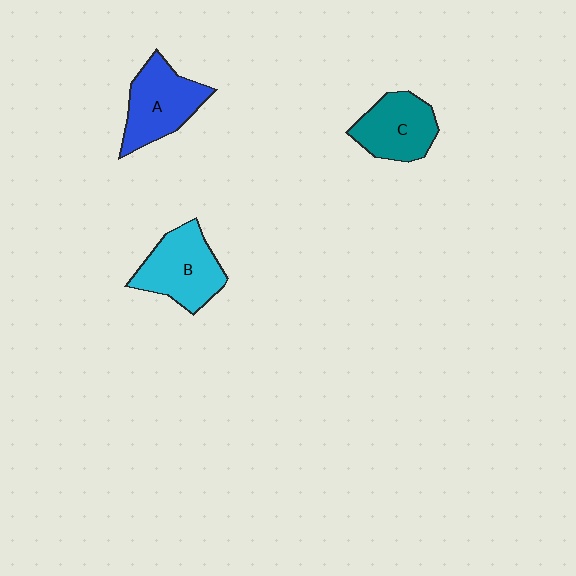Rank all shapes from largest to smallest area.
From largest to smallest: B (cyan), A (blue), C (teal).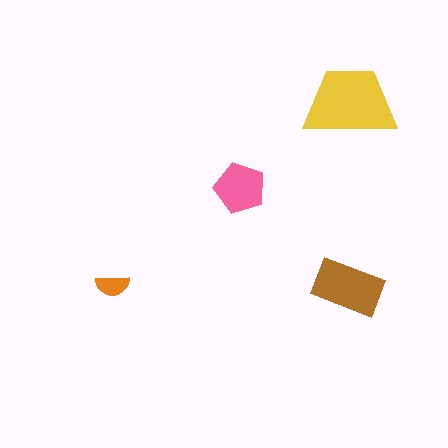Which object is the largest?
The yellow trapezoid.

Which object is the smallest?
The orange semicircle.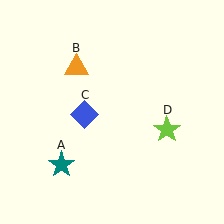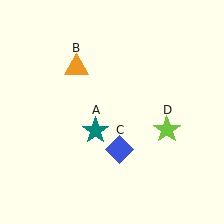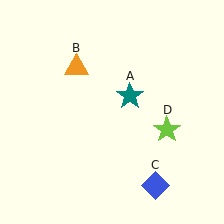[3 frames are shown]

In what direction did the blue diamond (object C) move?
The blue diamond (object C) moved down and to the right.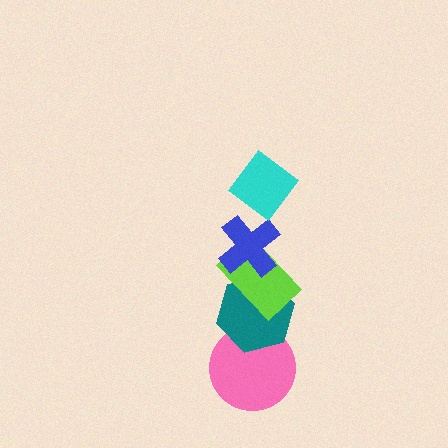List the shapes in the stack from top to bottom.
From top to bottom: the cyan diamond, the blue cross, the lime rectangle, the teal hexagon, the pink circle.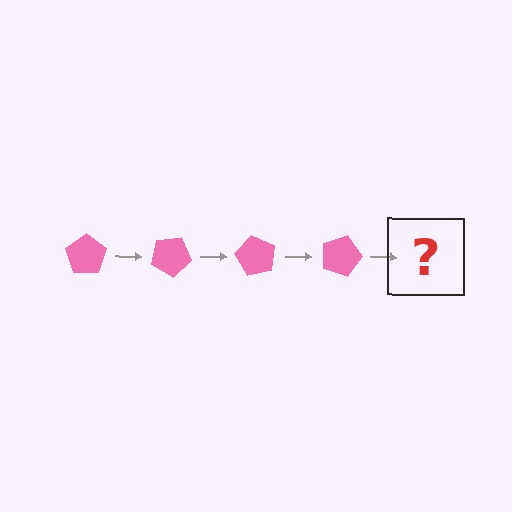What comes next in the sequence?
The next element should be a pink pentagon rotated 120 degrees.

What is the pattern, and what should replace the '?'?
The pattern is that the pentagon rotates 30 degrees each step. The '?' should be a pink pentagon rotated 120 degrees.